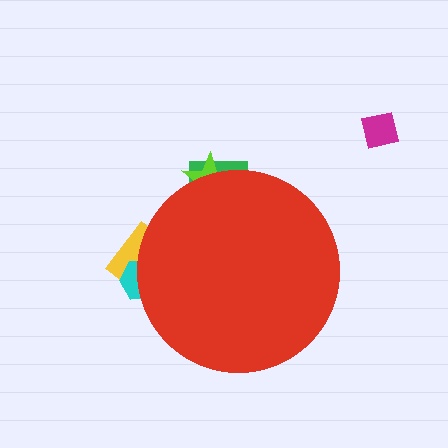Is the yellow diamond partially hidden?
Yes, the yellow diamond is partially hidden behind the red circle.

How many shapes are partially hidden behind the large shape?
4 shapes are partially hidden.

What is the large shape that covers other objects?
A red circle.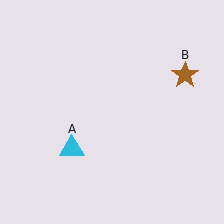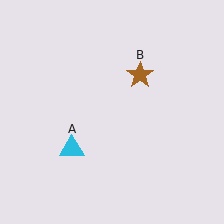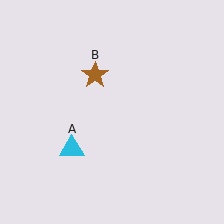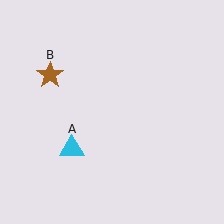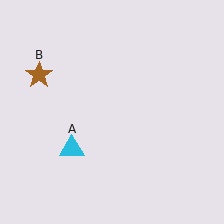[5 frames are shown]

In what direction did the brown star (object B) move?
The brown star (object B) moved left.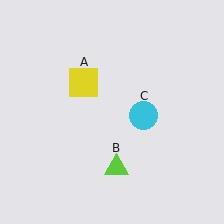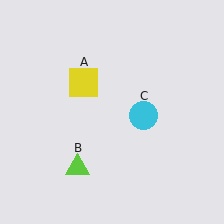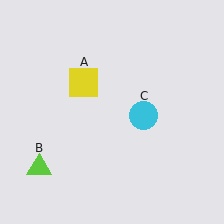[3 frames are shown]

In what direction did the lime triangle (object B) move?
The lime triangle (object B) moved left.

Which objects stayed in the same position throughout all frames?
Yellow square (object A) and cyan circle (object C) remained stationary.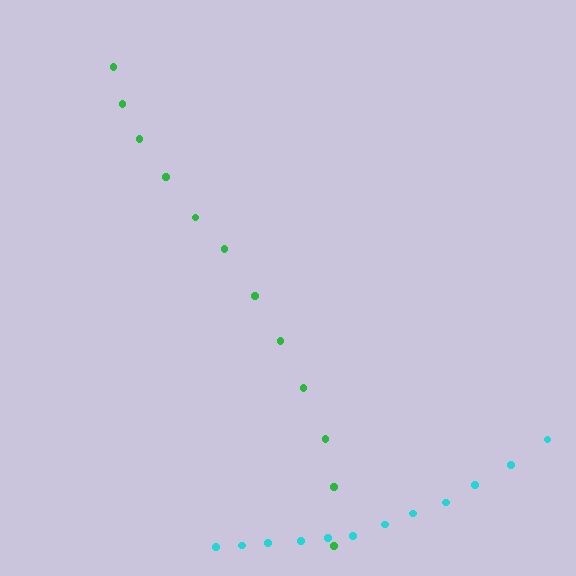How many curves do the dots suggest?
There are 2 distinct paths.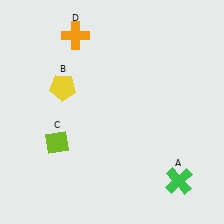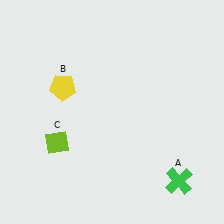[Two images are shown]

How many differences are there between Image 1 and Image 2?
There is 1 difference between the two images.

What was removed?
The orange cross (D) was removed in Image 2.